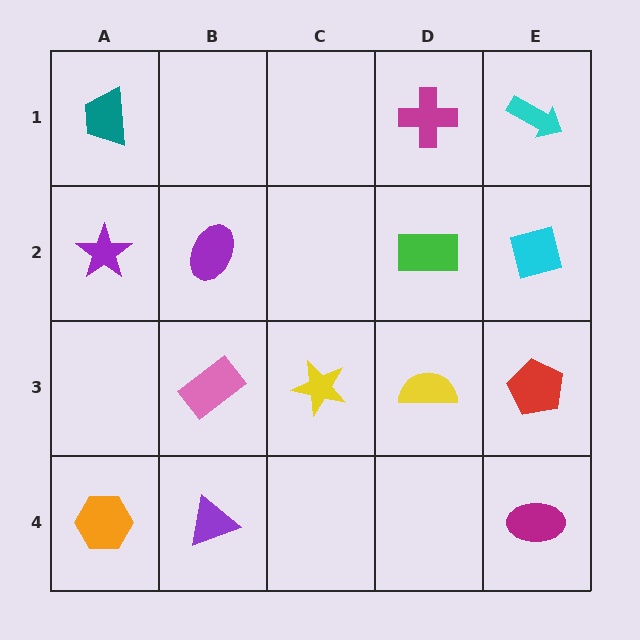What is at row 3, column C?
A yellow star.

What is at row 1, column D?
A magenta cross.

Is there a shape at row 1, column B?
No, that cell is empty.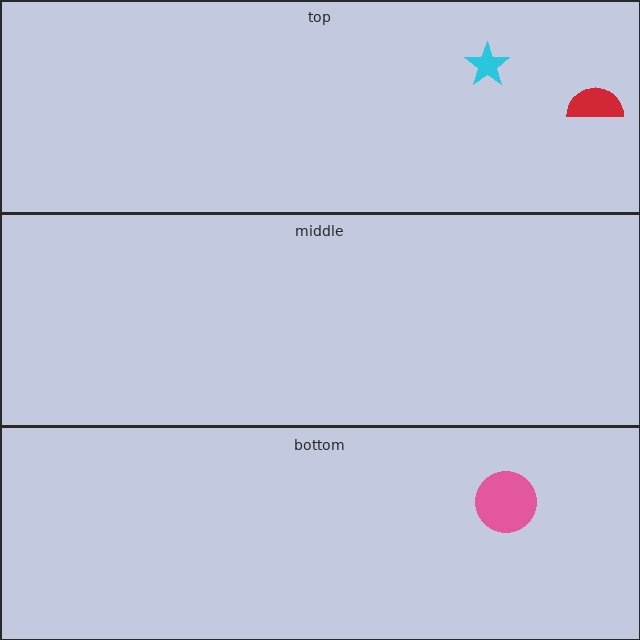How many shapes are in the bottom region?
1.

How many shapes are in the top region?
2.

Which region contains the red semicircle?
The top region.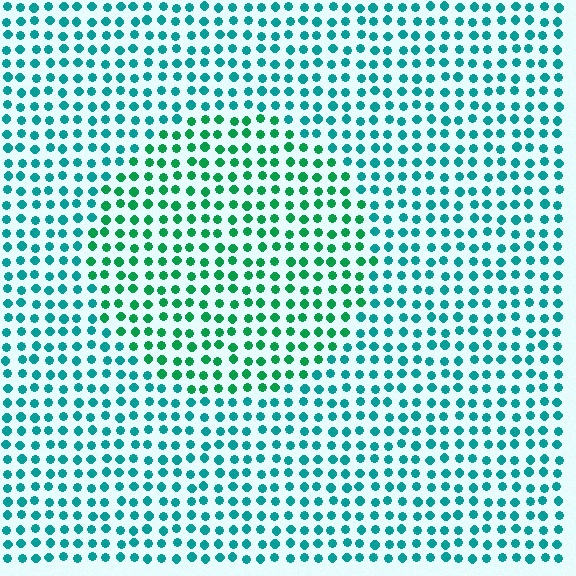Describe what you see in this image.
The image is filled with small teal elements in a uniform arrangement. A circle-shaped region is visible where the elements are tinted to a slightly different hue, forming a subtle color boundary.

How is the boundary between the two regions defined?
The boundary is defined purely by a slight shift in hue (about 32 degrees). Spacing, size, and orientation are identical on both sides.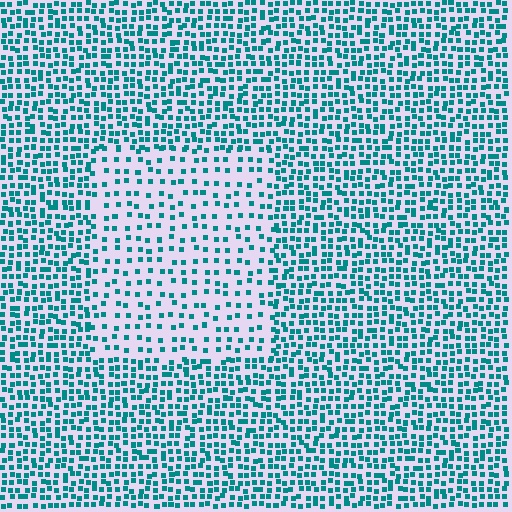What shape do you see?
I see a rectangle.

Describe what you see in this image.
The image contains small teal elements arranged at two different densities. A rectangle-shaped region is visible where the elements are less densely packed than the surrounding area.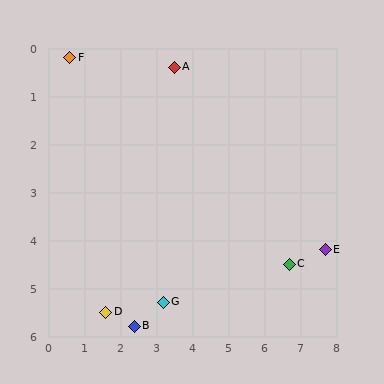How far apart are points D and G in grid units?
Points D and G are about 1.6 grid units apart.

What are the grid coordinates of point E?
Point E is at approximately (7.7, 4.2).